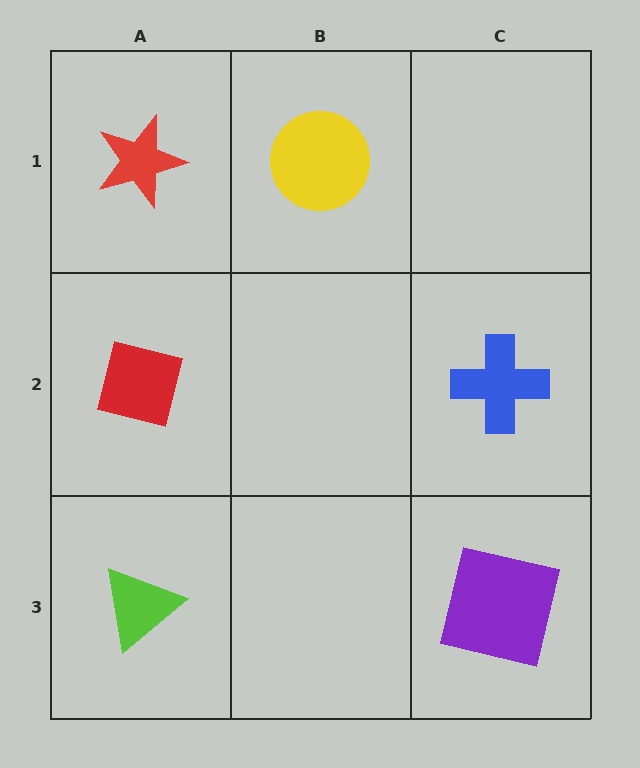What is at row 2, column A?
A red square.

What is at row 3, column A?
A lime triangle.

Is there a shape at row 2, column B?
No, that cell is empty.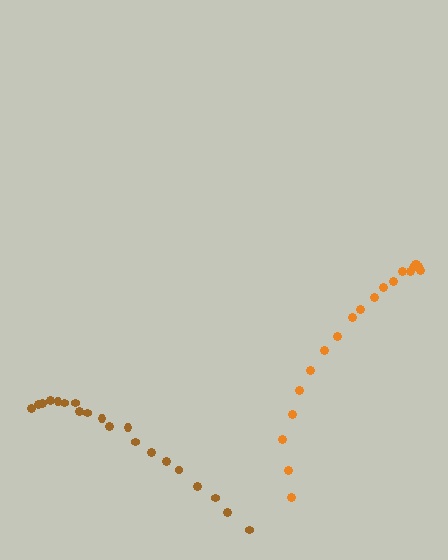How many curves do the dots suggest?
There are 2 distinct paths.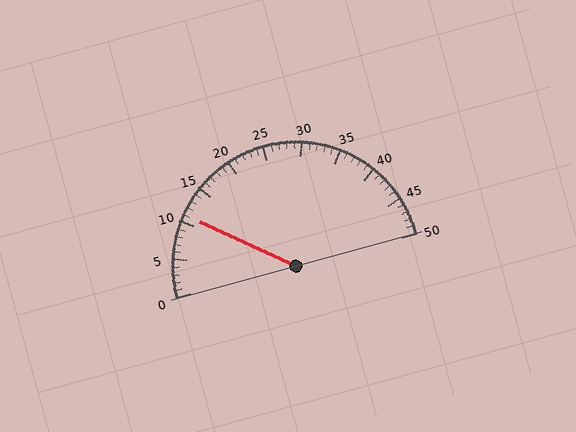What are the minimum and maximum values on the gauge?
The gauge ranges from 0 to 50.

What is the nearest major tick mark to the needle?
The nearest major tick mark is 10.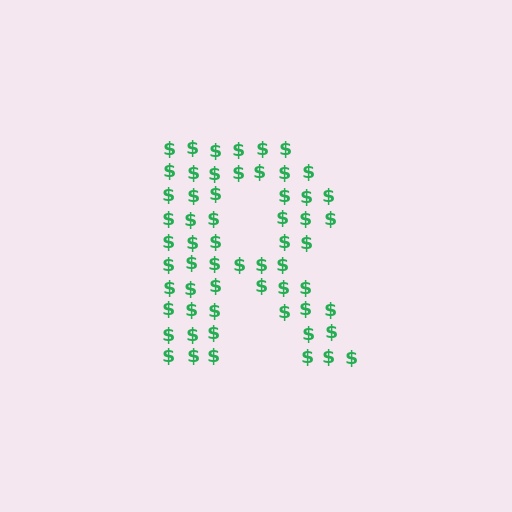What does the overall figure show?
The overall figure shows the letter R.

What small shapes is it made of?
It is made of small dollar signs.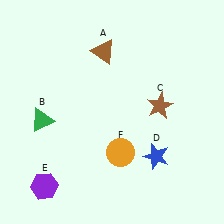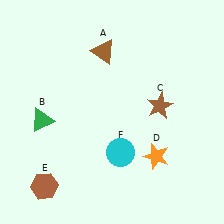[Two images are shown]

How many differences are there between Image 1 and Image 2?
There are 3 differences between the two images.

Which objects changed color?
D changed from blue to orange. E changed from purple to brown. F changed from orange to cyan.